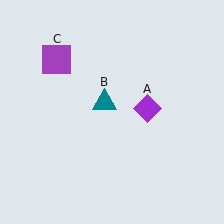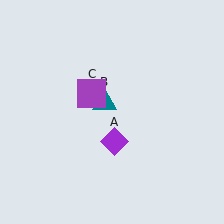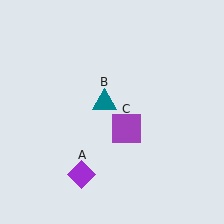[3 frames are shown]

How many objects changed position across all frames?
2 objects changed position: purple diamond (object A), purple square (object C).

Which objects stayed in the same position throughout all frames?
Teal triangle (object B) remained stationary.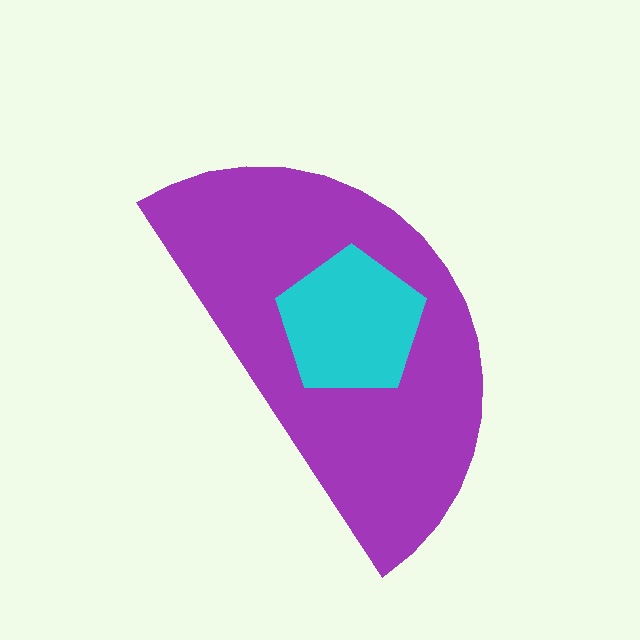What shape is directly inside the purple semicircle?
The cyan pentagon.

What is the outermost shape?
The purple semicircle.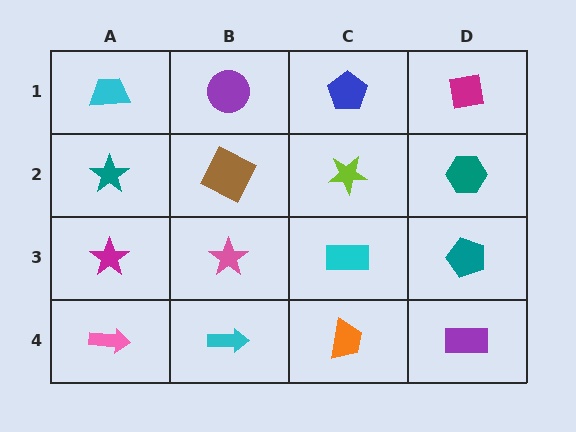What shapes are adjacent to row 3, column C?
A lime star (row 2, column C), an orange trapezoid (row 4, column C), a pink star (row 3, column B), a teal pentagon (row 3, column D).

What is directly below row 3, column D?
A purple rectangle.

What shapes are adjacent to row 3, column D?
A teal hexagon (row 2, column D), a purple rectangle (row 4, column D), a cyan rectangle (row 3, column C).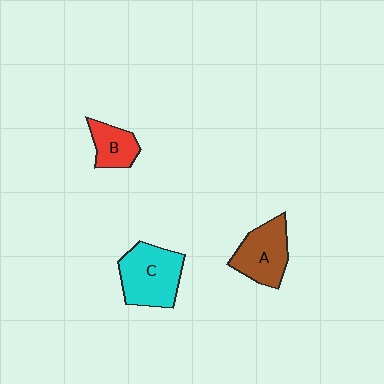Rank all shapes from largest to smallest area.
From largest to smallest: C (cyan), A (brown), B (red).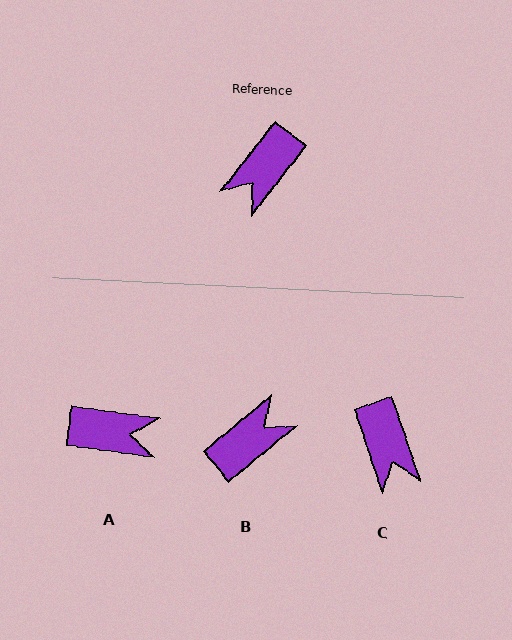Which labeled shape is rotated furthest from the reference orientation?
B, about 167 degrees away.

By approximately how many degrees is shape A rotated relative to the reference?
Approximately 120 degrees counter-clockwise.